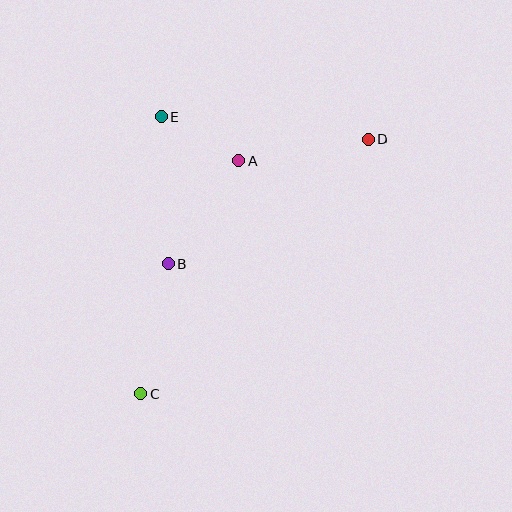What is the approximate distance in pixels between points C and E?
The distance between C and E is approximately 278 pixels.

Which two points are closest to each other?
Points A and E are closest to each other.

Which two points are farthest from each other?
Points C and D are farthest from each other.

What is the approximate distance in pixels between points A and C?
The distance between A and C is approximately 252 pixels.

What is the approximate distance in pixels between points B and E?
The distance between B and E is approximately 148 pixels.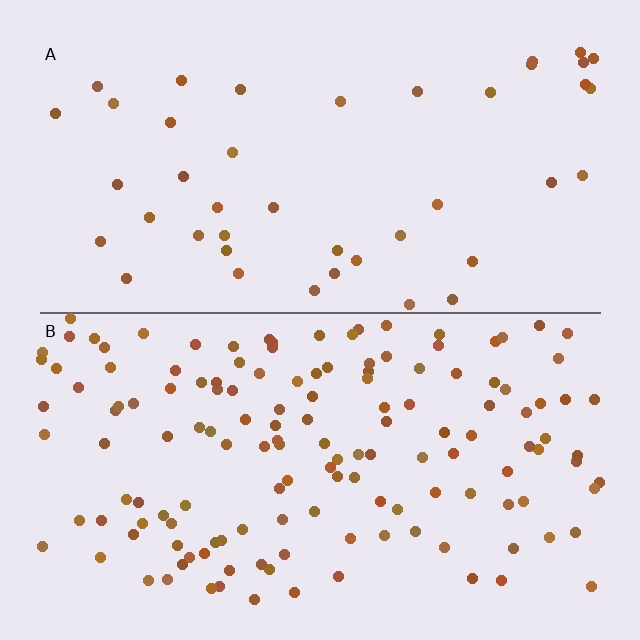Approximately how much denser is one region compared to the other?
Approximately 3.4× — region B over region A.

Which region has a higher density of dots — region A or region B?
B (the bottom).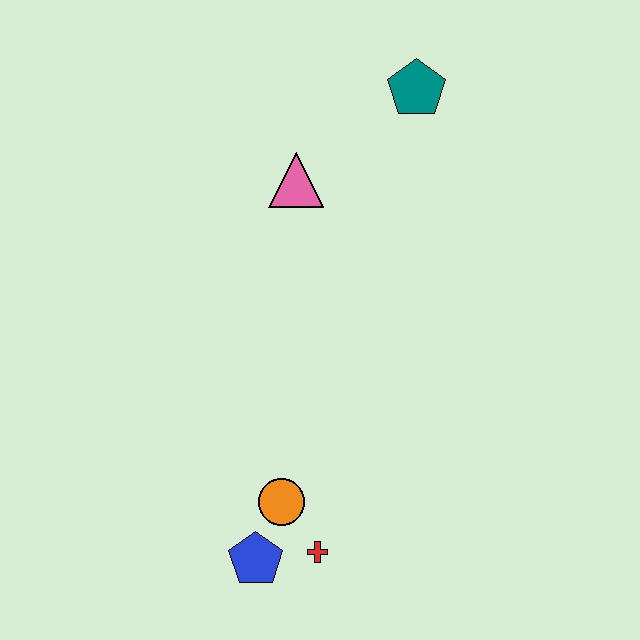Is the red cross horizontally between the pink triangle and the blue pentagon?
No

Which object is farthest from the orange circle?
The teal pentagon is farthest from the orange circle.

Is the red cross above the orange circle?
No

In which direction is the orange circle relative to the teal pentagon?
The orange circle is below the teal pentagon.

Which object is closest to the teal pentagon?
The pink triangle is closest to the teal pentagon.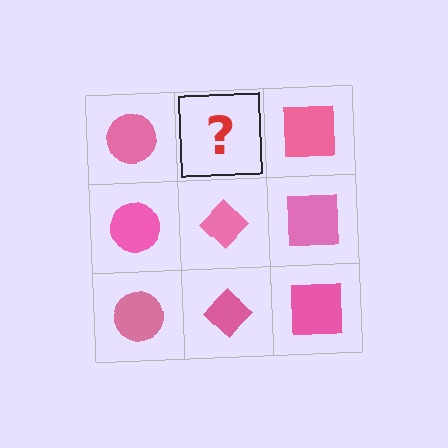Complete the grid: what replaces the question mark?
The question mark should be replaced with a pink diamond.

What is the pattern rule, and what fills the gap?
The rule is that each column has a consistent shape. The gap should be filled with a pink diamond.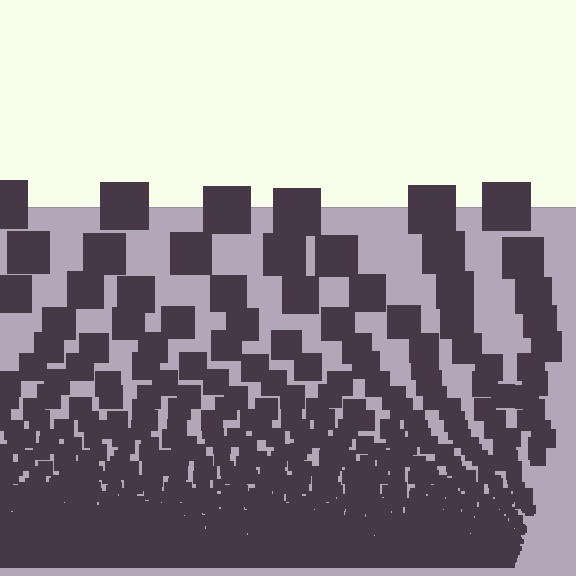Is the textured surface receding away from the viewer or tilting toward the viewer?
The surface appears to tilt toward the viewer. Texture elements get larger and sparser toward the top.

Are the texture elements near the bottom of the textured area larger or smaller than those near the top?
Smaller. The gradient is inverted — elements near the bottom are smaller and denser.